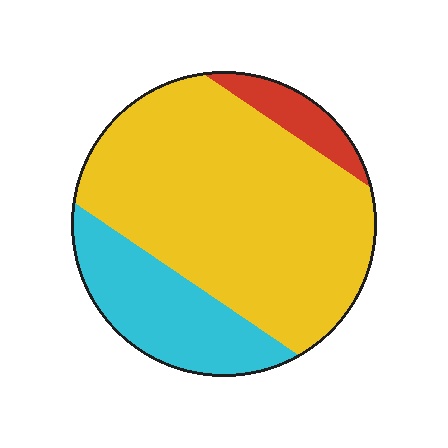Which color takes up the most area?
Yellow, at roughly 70%.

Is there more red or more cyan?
Cyan.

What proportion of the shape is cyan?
Cyan takes up between a sixth and a third of the shape.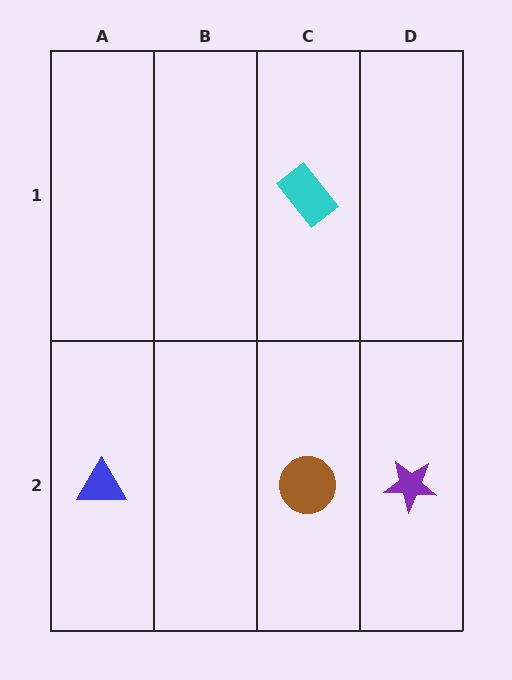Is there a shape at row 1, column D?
No, that cell is empty.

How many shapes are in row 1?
1 shape.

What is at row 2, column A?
A blue triangle.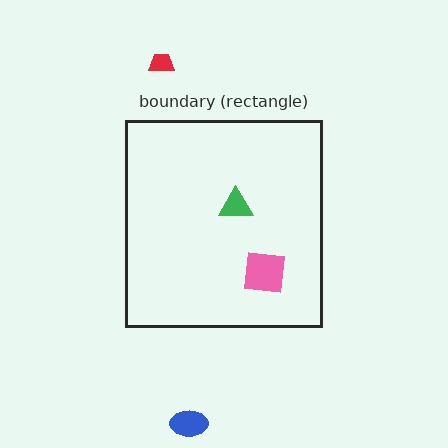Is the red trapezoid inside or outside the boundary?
Outside.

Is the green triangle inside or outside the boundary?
Inside.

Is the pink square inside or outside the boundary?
Inside.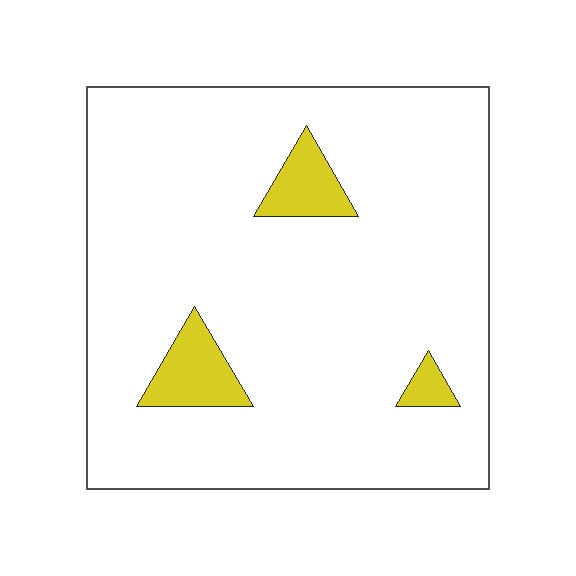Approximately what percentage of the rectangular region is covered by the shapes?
Approximately 10%.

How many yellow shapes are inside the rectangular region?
3.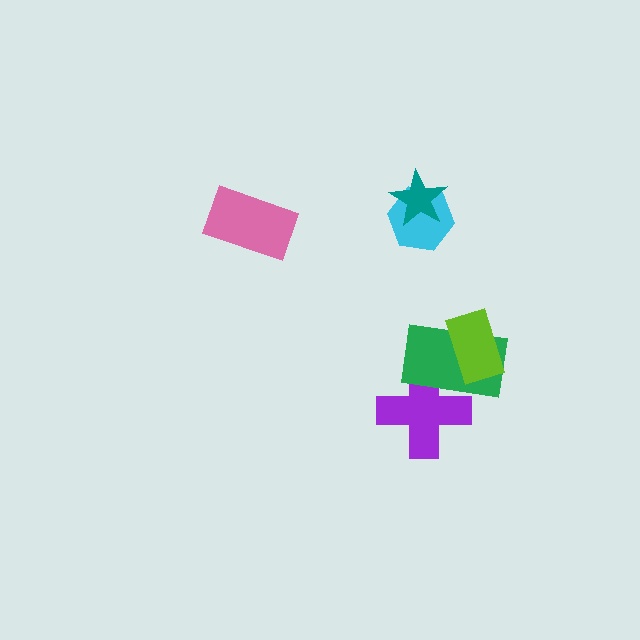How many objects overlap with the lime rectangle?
1 object overlaps with the lime rectangle.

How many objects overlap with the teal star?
1 object overlaps with the teal star.